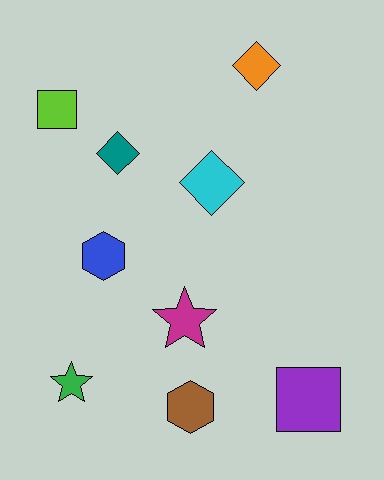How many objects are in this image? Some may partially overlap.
There are 9 objects.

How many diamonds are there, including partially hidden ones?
There are 3 diamonds.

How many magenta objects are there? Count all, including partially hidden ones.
There is 1 magenta object.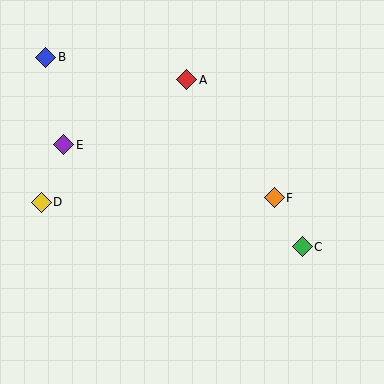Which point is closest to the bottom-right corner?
Point C is closest to the bottom-right corner.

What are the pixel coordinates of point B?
Point B is at (46, 57).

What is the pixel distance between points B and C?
The distance between B and C is 319 pixels.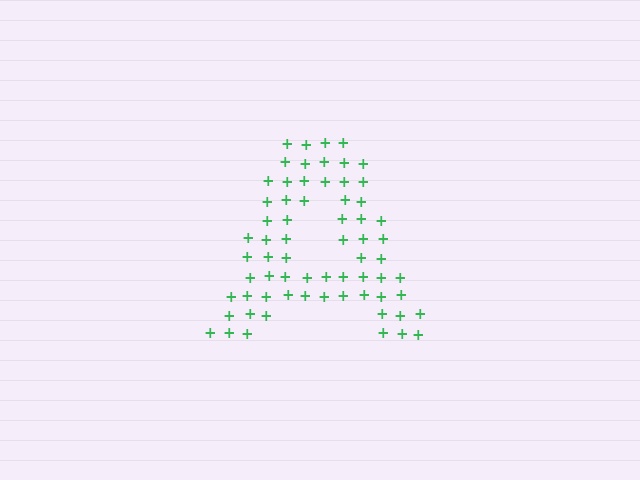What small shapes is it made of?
It is made of small plus signs.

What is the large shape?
The large shape is the letter A.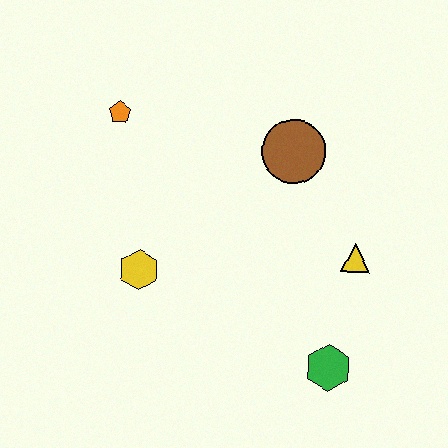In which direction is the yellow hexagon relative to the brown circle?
The yellow hexagon is to the left of the brown circle.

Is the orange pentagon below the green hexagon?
No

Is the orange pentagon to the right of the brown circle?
No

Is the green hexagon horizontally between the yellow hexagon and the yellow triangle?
Yes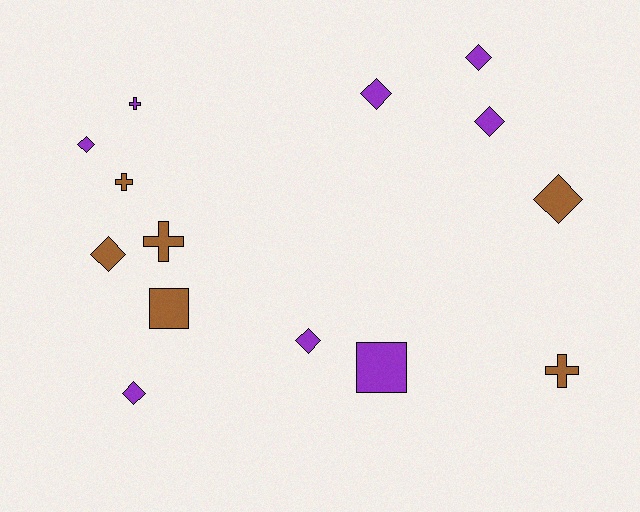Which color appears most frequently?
Purple, with 8 objects.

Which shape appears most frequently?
Diamond, with 8 objects.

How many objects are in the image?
There are 14 objects.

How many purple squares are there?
There is 1 purple square.